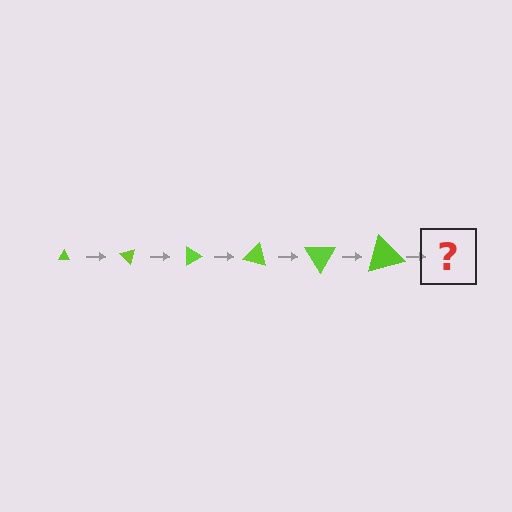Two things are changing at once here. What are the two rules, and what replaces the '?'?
The two rules are that the triangle grows larger each step and it rotates 45 degrees each step. The '?' should be a triangle, larger than the previous one and rotated 270 degrees from the start.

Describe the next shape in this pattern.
It should be a triangle, larger than the previous one and rotated 270 degrees from the start.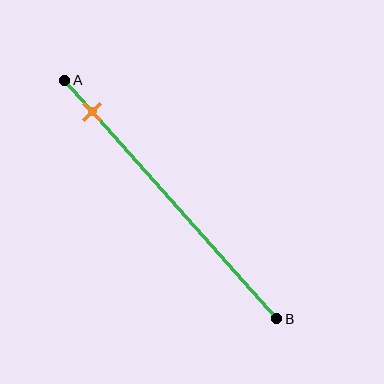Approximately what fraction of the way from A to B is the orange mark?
The orange mark is approximately 15% of the way from A to B.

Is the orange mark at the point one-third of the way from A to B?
No, the mark is at about 15% from A, not at the 33% one-third point.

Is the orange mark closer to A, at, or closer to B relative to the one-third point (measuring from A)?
The orange mark is closer to point A than the one-third point of segment AB.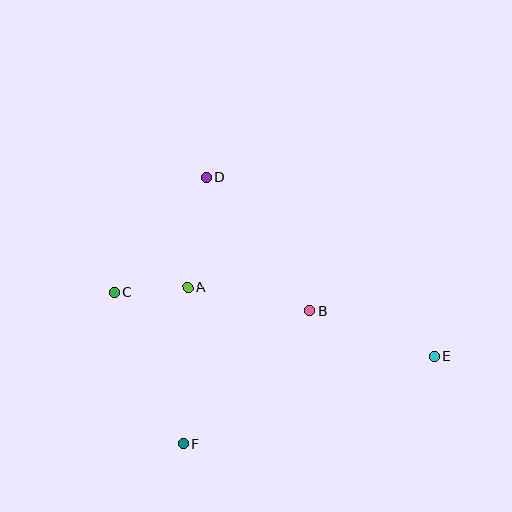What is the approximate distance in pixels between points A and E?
The distance between A and E is approximately 255 pixels.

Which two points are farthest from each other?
Points C and E are farthest from each other.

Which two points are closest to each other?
Points A and C are closest to each other.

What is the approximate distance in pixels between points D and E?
The distance between D and E is approximately 290 pixels.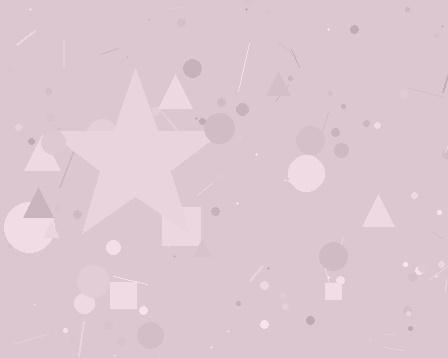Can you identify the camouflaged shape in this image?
The camouflaged shape is a star.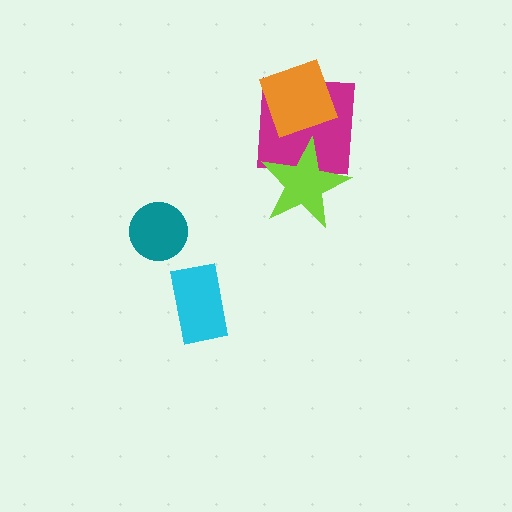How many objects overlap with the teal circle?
0 objects overlap with the teal circle.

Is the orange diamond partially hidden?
No, no other shape covers it.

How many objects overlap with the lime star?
1 object overlaps with the lime star.